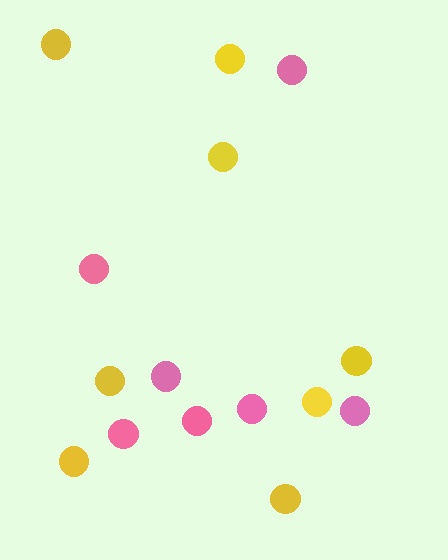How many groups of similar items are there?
There are 2 groups: one group of pink circles (7) and one group of yellow circles (8).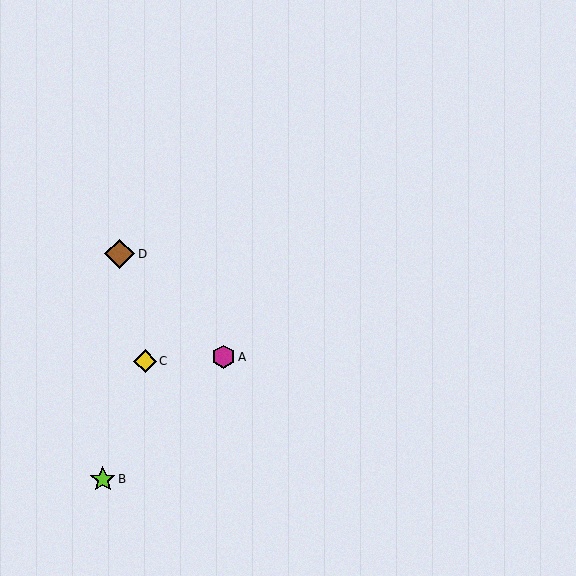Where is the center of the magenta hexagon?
The center of the magenta hexagon is at (223, 357).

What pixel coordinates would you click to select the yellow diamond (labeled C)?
Click at (145, 361) to select the yellow diamond C.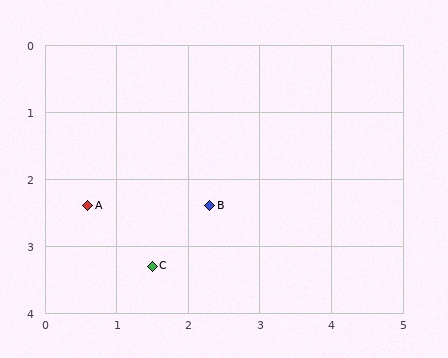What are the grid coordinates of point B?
Point B is at approximately (2.3, 2.4).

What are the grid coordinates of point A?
Point A is at approximately (0.6, 2.4).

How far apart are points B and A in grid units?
Points B and A are about 1.7 grid units apart.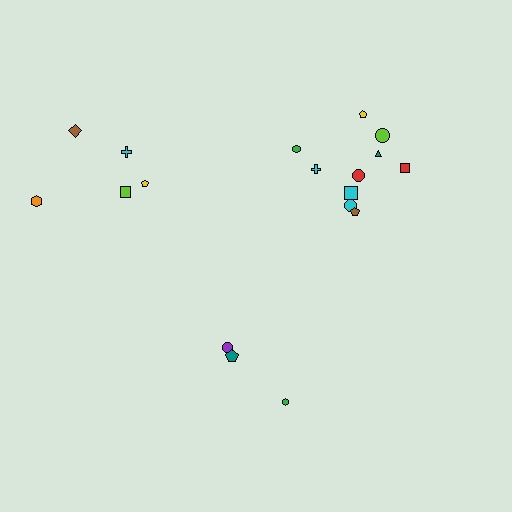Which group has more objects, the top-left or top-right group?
The top-right group.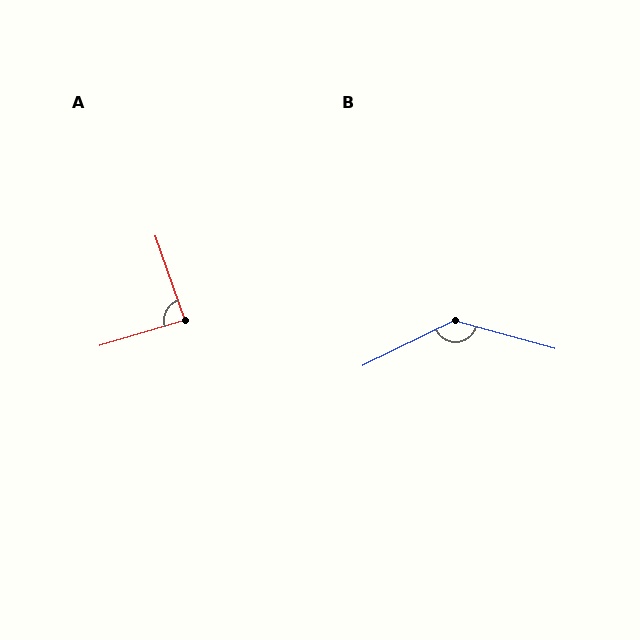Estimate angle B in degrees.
Approximately 138 degrees.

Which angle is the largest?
B, at approximately 138 degrees.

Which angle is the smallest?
A, at approximately 87 degrees.